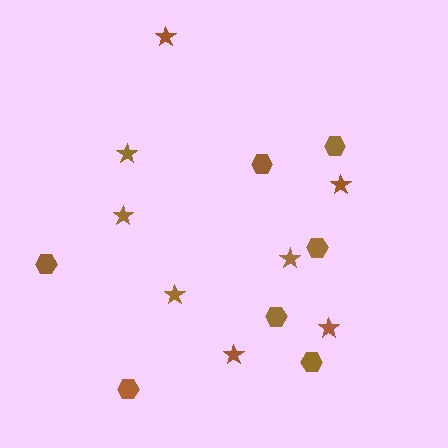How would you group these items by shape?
There are 2 groups: one group of hexagons (7) and one group of stars (8).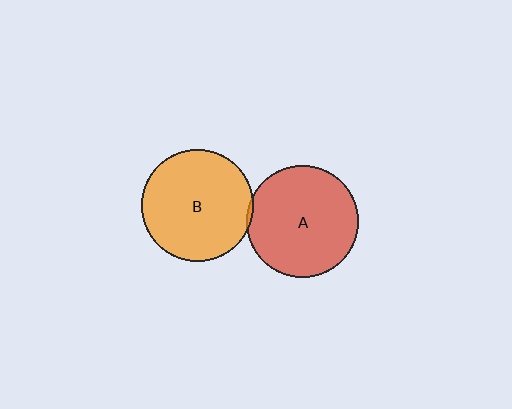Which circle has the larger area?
Circle B (orange).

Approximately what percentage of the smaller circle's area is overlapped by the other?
Approximately 5%.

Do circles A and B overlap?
Yes.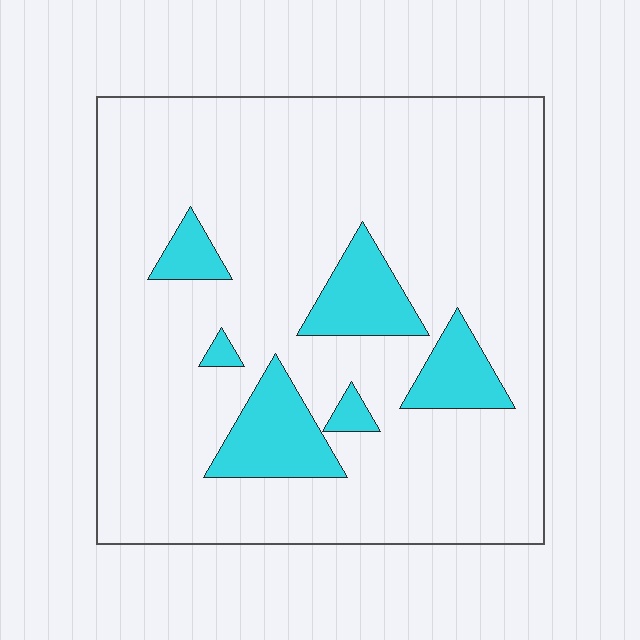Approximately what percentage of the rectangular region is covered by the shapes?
Approximately 15%.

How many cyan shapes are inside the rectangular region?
6.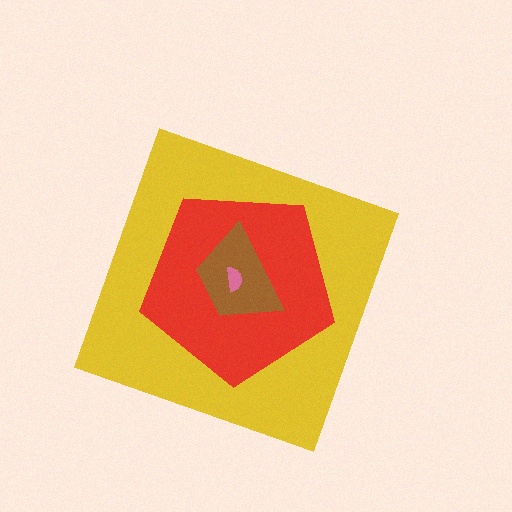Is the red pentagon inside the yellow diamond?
Yes.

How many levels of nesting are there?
4.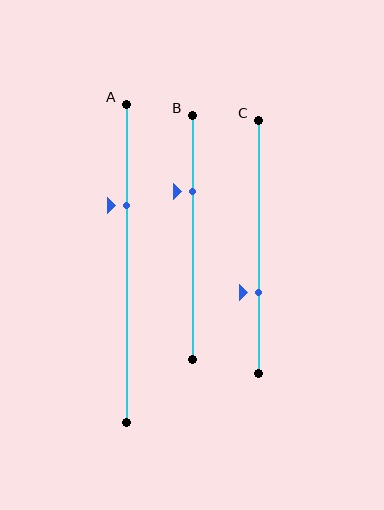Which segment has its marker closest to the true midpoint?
Segment C has its marker closest to the true midpoint.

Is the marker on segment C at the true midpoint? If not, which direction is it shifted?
No, the marker on segment C is shifted downward by about 18% of the segment length.